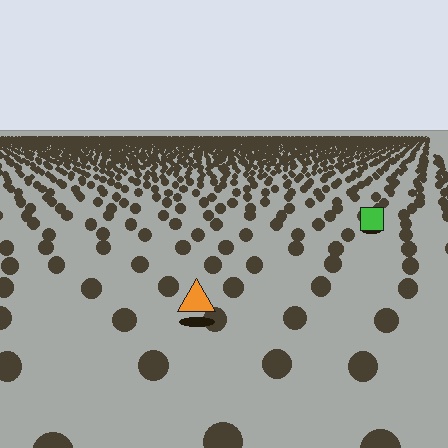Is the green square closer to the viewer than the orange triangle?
No. The orange triangle is closer — you can tell from the texture gradient: the ground texture is coarser near it.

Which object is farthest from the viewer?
The green square is farthest from the viewer. It appears smaller and the ground texture around it is denser.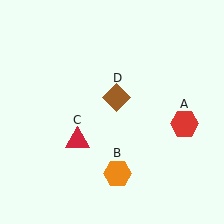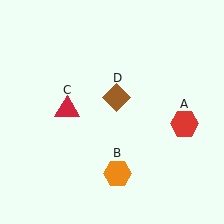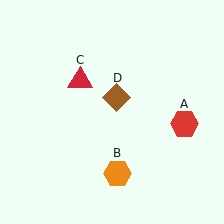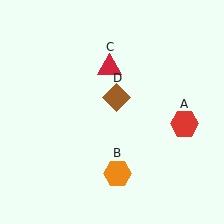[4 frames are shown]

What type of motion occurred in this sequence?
The red triangle (object C) rotated clockwise around the center of the scene.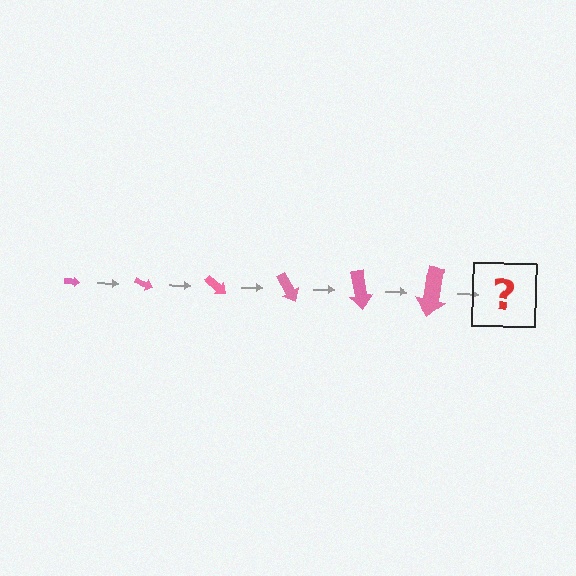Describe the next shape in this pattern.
It should be an arrow, larger than the previous one and rotated 120 degrees from the start.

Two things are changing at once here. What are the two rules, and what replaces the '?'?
The two rules are that the arrow grows larger each step and it rotates 20 degrees each step. The '?' should be an arrow, larger than the previous one and rotated 120 degrees from the start.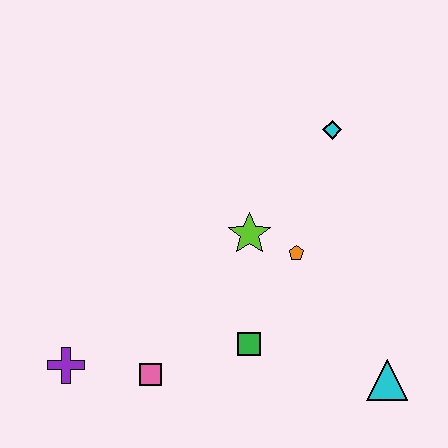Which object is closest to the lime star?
The orange pentagon is closest to the lime star.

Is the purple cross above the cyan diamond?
No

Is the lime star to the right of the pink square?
Yes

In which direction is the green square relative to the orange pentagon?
The green square is below the orange pentagon.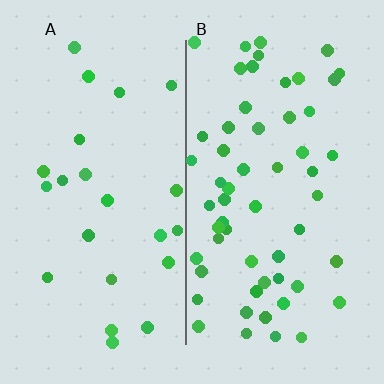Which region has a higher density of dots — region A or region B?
B (the right).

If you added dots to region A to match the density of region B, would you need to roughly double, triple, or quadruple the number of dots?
Approximately double.